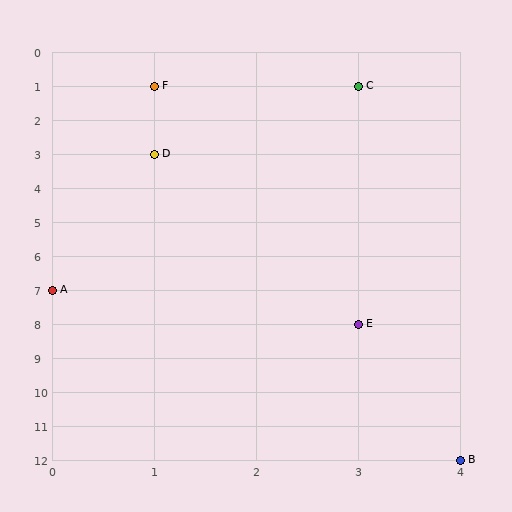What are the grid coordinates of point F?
Point F is at grid coordinates (1, 1).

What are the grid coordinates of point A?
Point A is at grid coordinates (0, 7).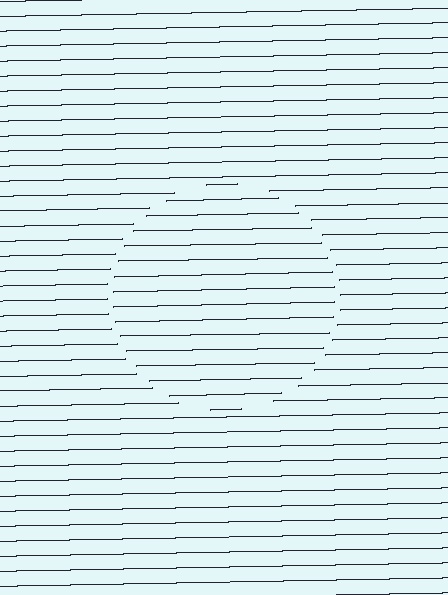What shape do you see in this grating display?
An illusory circle. The interior of the shape contains the same grating, shifted by half a period — the contour is defined by the phase discontinuity where line-ends from the inner and outer gratings abut.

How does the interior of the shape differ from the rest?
The interior of the shape contains the same grating, shifted by half a period — the contour is defined by the phase discontinuity where line-ends from the inner and outer gratings abut.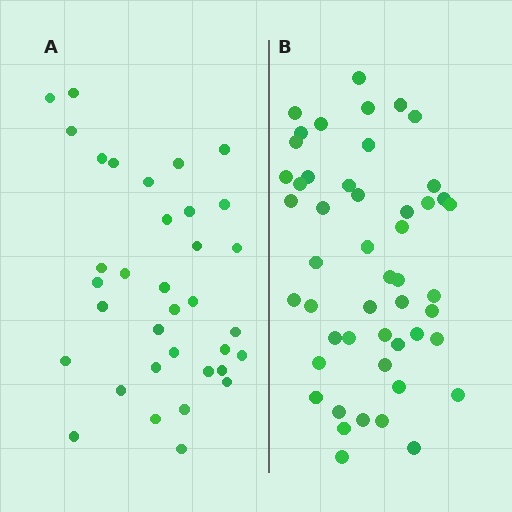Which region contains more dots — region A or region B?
Region B (the right region) has more dots.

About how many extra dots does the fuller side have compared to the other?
Region B has approximately 15 more dots than region A.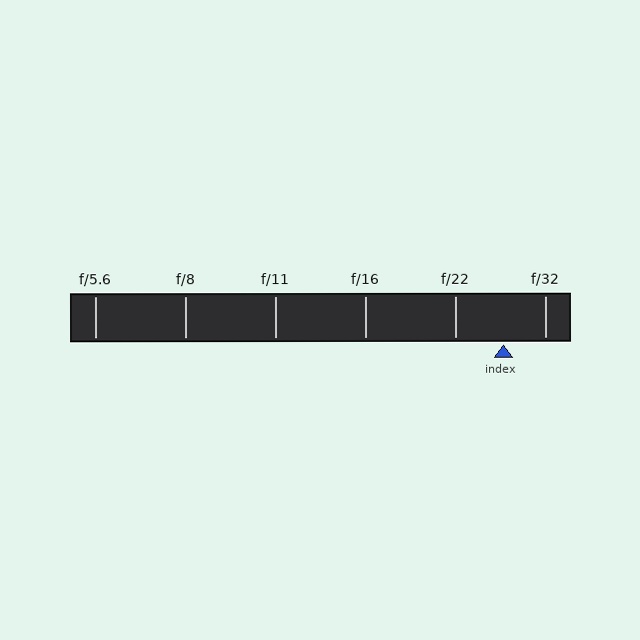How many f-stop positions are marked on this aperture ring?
There are 6 f-stop positions marked.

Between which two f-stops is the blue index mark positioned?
The index mark is between f/22 and f/32.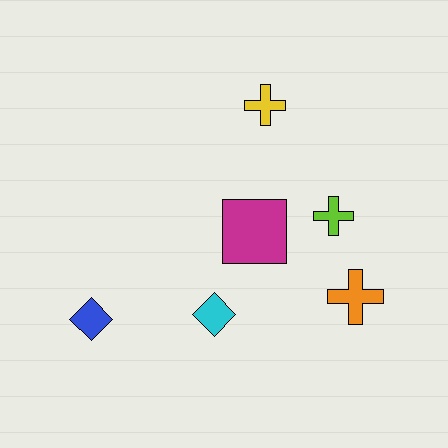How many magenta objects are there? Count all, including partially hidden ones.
There is 1 magenta object.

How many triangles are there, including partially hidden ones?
There are no triangles.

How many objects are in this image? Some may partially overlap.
There are 6 objects.